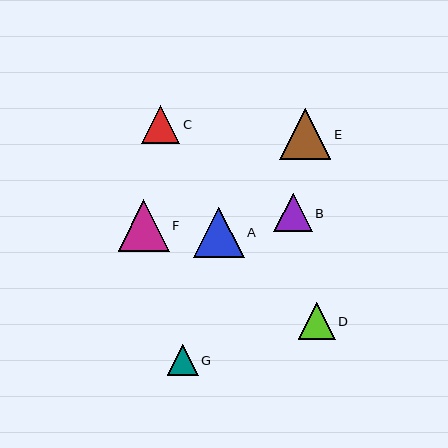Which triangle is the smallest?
Triangle G is the smallest with a size of approximately 31 pixels.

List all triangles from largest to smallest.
From largest to smallest: F, E, A, C, B, D, G.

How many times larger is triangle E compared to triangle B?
Triangle E is approximately 1.3 times the size of triangle B.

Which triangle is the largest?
Triangle F is the largest with a size of approximately 51 pixels.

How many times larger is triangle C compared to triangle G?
Triangle C is approximately 1.2 times the size of triangle G.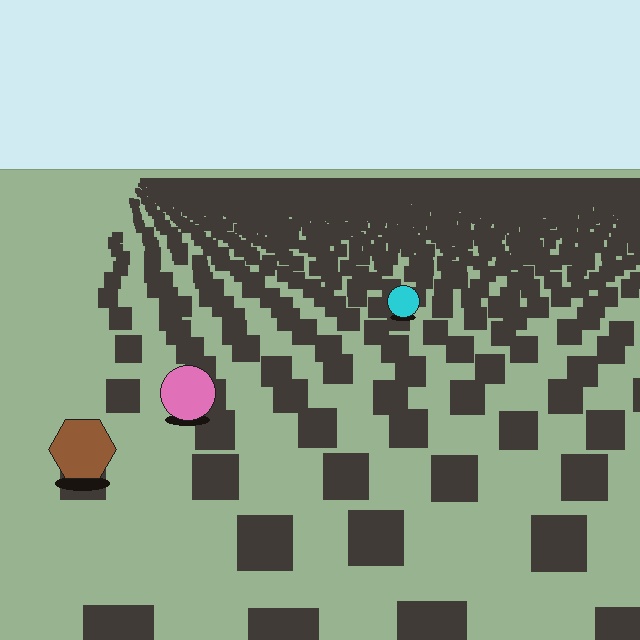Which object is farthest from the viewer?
The cyan circle is farthest from the viewer. It appears smaller and the ground texture around it is denser.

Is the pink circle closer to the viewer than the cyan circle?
Yes. The pink circle is closer — you can tell from the texture gradient: the ground texture is coarser near it.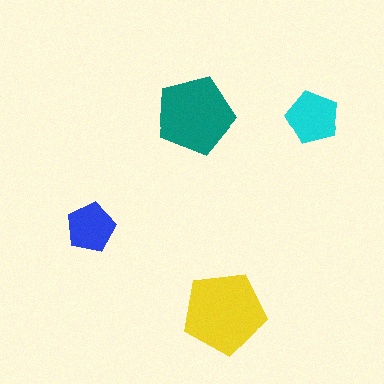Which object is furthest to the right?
The cyan pentagon is rightmost.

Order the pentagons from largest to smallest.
the yellow one, the teal one, the cyan one, the blue one.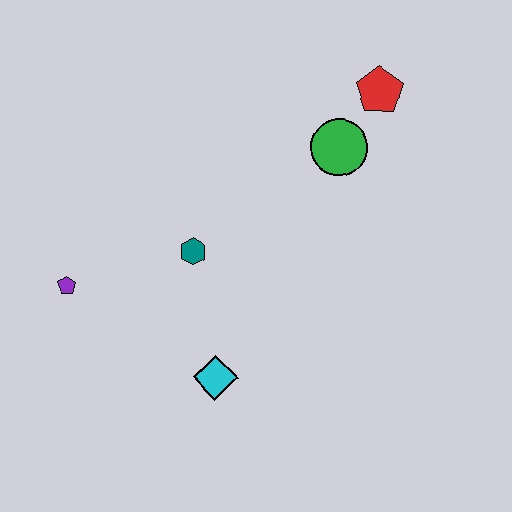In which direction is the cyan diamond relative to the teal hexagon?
The cyan diamond is below the teal hexagon.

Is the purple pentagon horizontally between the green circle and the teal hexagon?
No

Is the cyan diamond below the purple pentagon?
Yes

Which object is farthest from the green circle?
The purple pentagon is farthest from the green circle.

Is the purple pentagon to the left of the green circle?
Yes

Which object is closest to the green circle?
The red pentagon is closest to the green circle.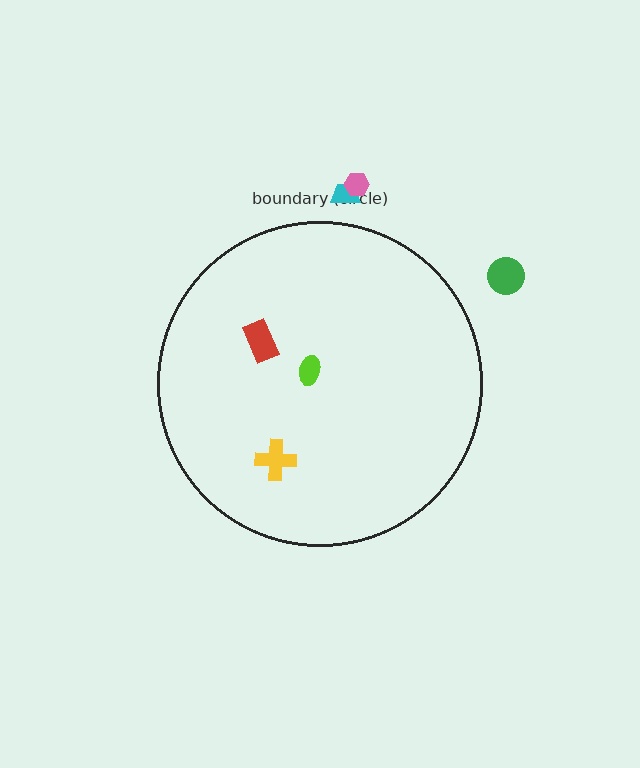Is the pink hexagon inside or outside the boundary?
Outside.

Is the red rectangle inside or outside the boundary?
Inside.